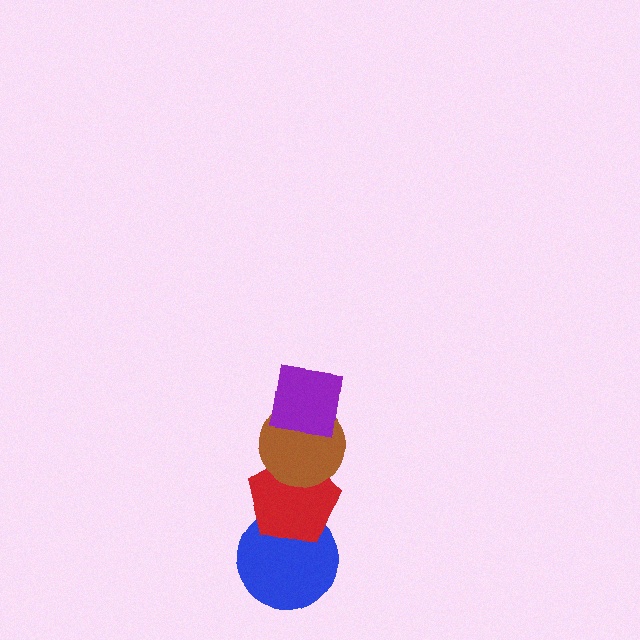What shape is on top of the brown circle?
The purple square is on top of the brown circle.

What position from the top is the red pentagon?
The red pentagon is 3rd from the top.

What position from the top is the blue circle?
The blue circle is 4th from the top.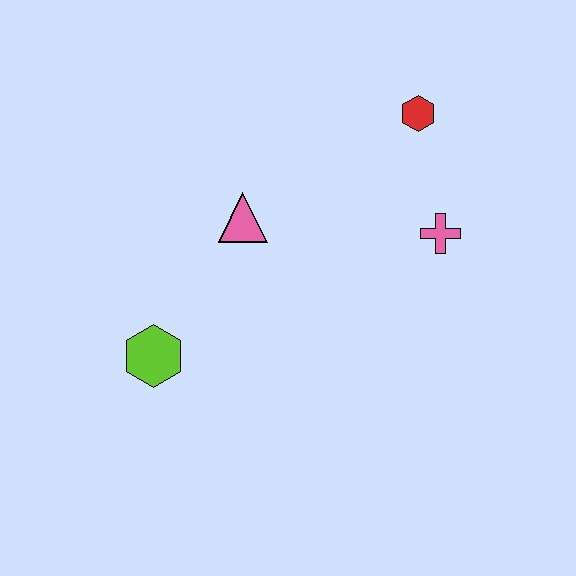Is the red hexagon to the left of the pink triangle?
No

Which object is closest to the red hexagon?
The pink cross is closest to the red hexagon.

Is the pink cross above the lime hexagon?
Yes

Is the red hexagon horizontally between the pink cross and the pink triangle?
Yes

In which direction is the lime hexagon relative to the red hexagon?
The lime hexagon is to the left of the red hexagon.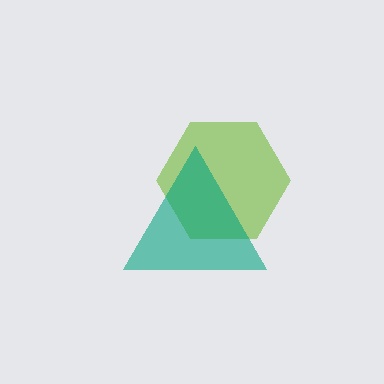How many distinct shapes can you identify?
There are 2 distinct shapes: a lime hexagon, a teal triangle.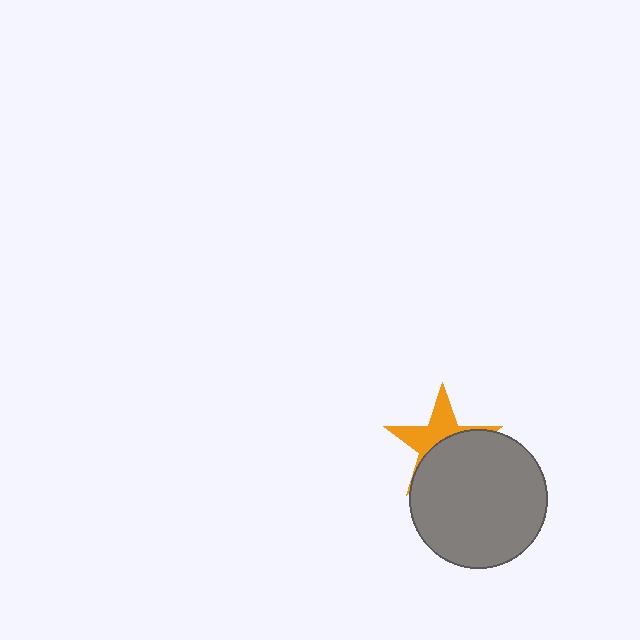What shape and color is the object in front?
The object in front is a gray circle.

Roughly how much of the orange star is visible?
About half of it is visible (roughly 46%).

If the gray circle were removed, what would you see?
You would see the complete orange star.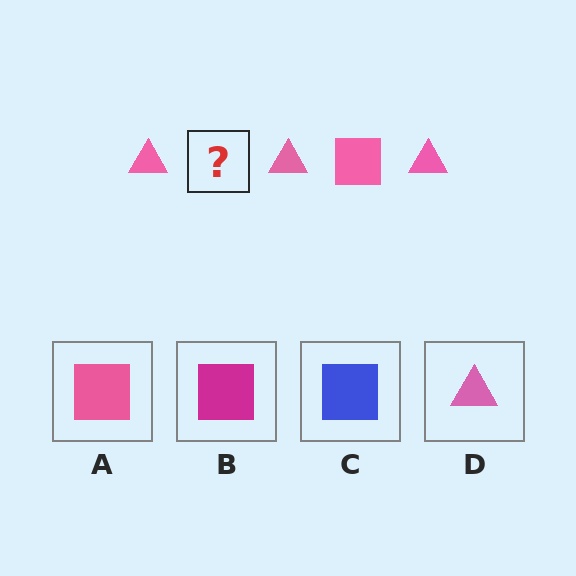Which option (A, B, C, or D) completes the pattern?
A.